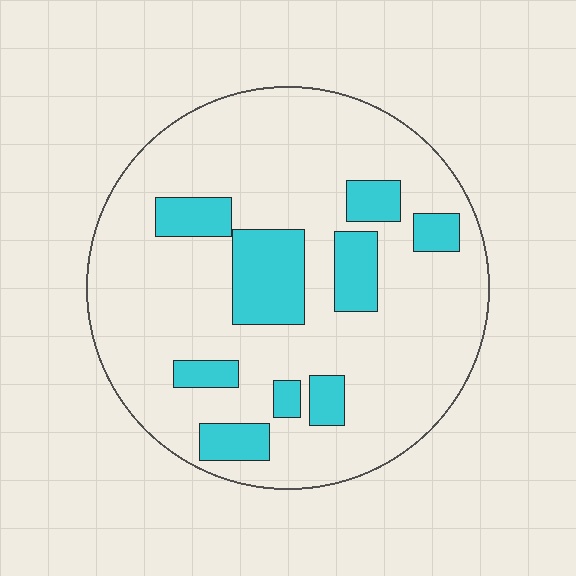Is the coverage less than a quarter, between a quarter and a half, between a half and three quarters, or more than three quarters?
Less than a quarter.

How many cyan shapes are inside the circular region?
9.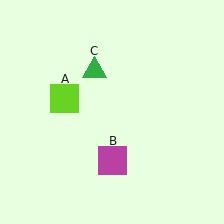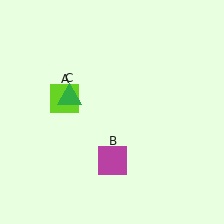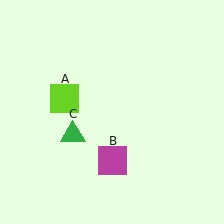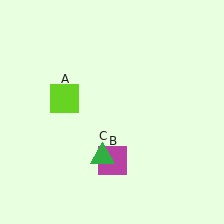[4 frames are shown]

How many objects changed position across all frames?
1 object changed position: green triangle (object C).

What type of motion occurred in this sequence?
The green triangle (object C) rotated counterclockwise around the center of the scene.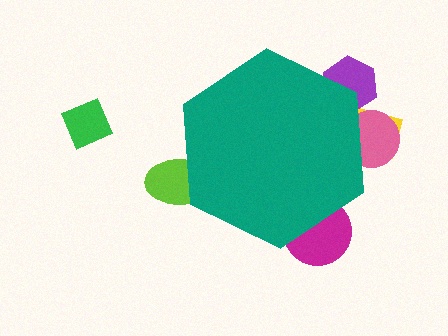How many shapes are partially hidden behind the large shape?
5 shapes are partially hidden.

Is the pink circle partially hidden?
Yes, the pink circle is partially hidden behind the teal hexagon.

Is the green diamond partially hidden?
No, the green diamond is fully visible.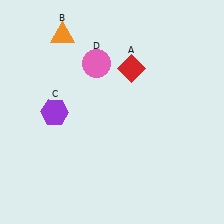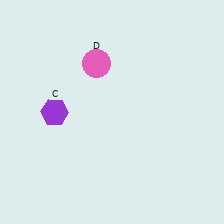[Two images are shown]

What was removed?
The red diamond (A), the orange triangle (B) were removed in Image 2.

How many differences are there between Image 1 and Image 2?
There are 2 differences between the two images.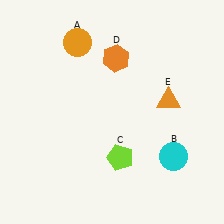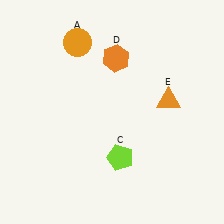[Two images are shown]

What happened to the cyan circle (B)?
The cyan circle (B) was removed in Image 2. It was in the bottom-right area of Image 1.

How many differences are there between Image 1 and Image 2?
There is 1 difference between the two images.